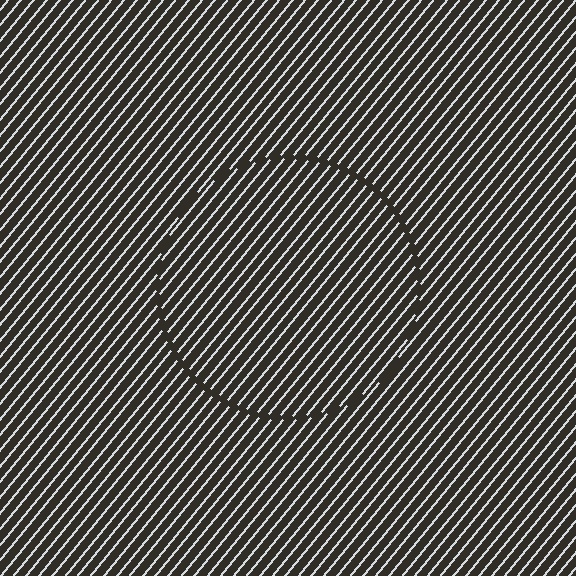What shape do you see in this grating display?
An illusory circle. The interior of the shape contains the same grating, shifted by half a period — the contour is defined by the phase discontinuity where line-ends from the inner and outer gratings abut.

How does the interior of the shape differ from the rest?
The interior of the shape contains the same grating, shifted by half a period — the contour is defined by the phase discontinuity where line-ends from the inner and outer gratings abut.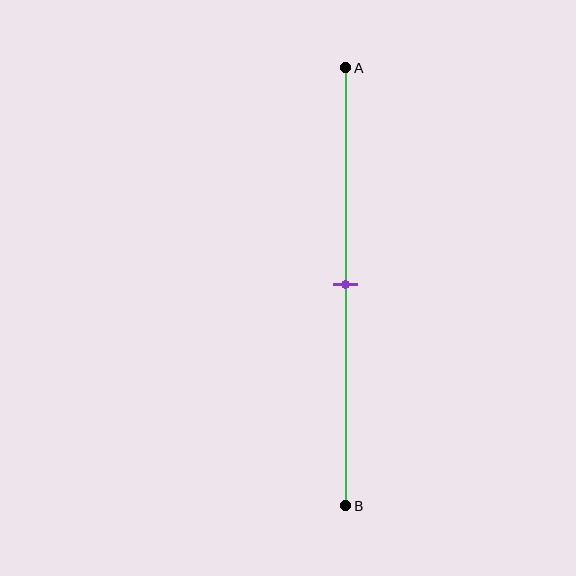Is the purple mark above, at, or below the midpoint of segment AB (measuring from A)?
The purple mark is approximately at the midpoint of segment AB.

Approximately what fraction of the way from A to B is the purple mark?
The purple mark is approximately 50% of the way from A to B.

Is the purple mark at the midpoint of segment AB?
Yes, the mark is approximately at the midpoint.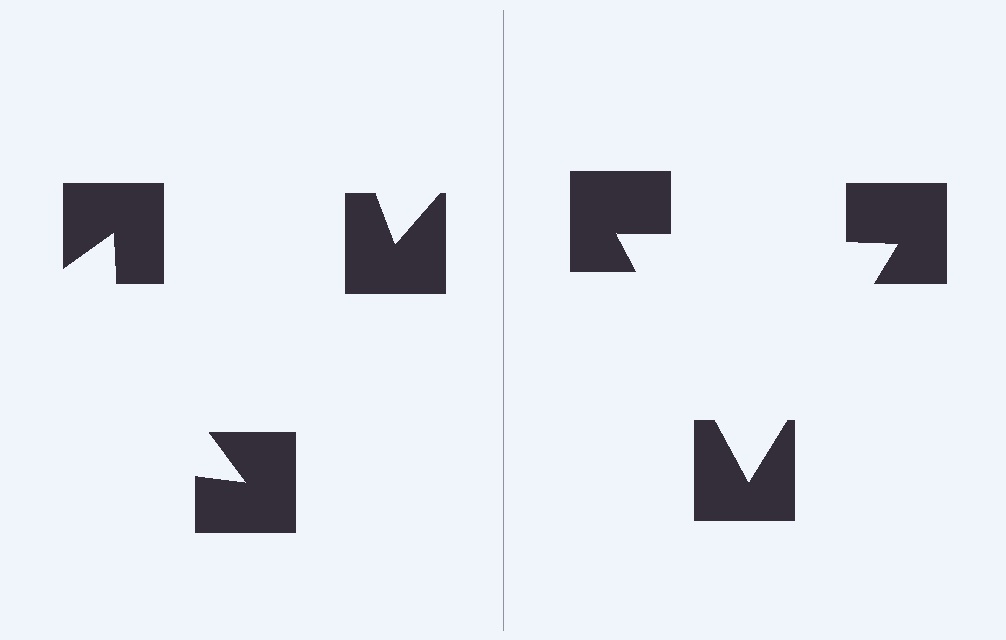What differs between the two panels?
The notched squares are positioned identically on both sides; only the wedge orientations differ. On the right they align to a triangle; on the left they are misaligned.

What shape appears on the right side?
An illusory triangle.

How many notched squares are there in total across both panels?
6 — 3 on each side.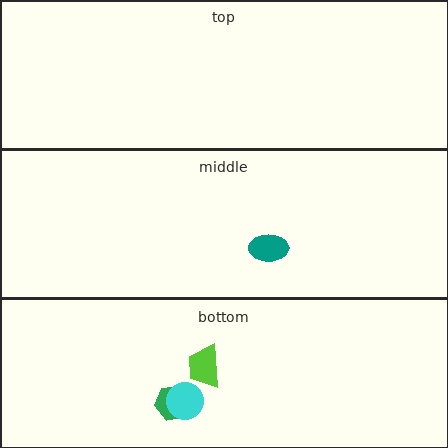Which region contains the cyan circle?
The bottom region.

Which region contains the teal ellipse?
The middle region.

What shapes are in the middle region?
The teal ellipse.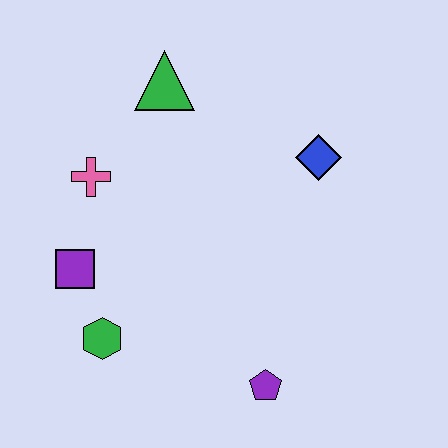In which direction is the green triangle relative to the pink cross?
The green triangle is above the pink cross.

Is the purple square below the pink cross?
Yes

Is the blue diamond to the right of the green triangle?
Yes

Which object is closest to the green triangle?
The pink cross is closest to the green triangle.